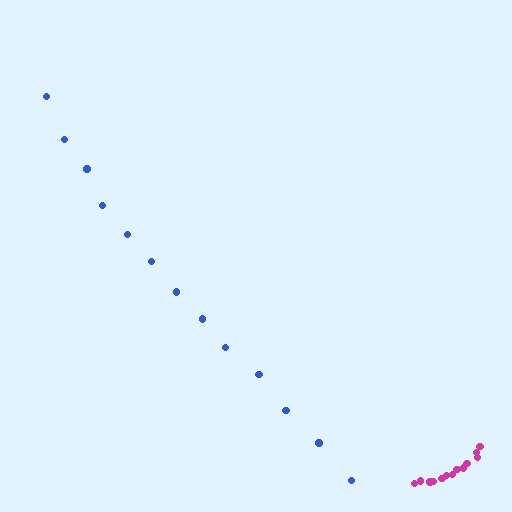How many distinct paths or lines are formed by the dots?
There are 2 distinct paths.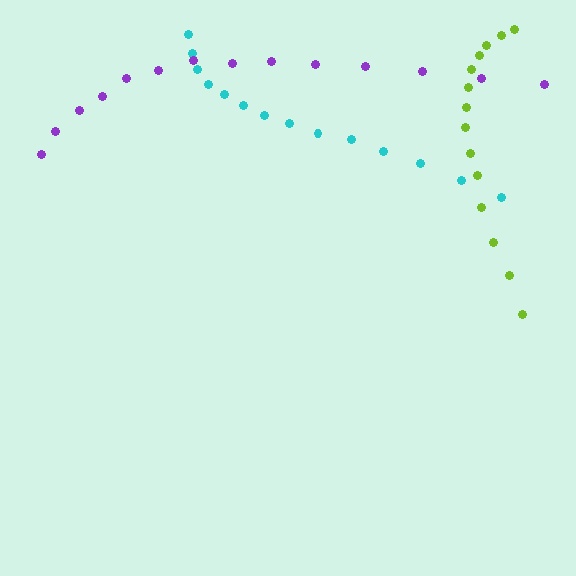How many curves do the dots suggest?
There are 3 distinct paths.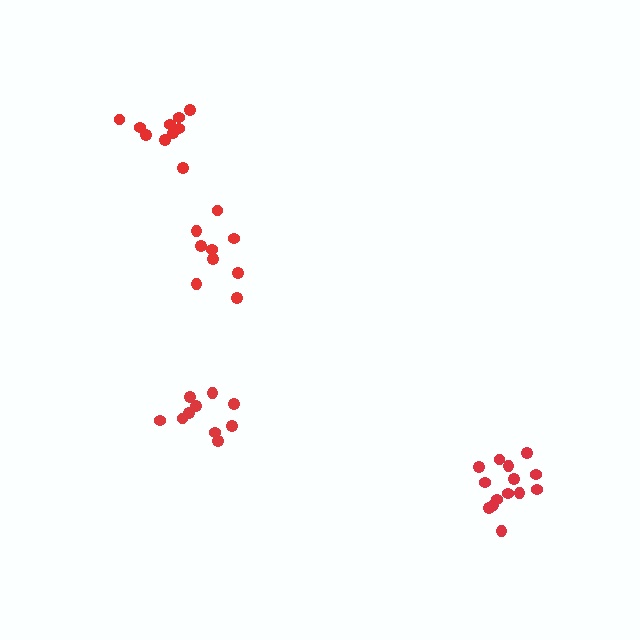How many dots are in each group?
Group 1: 9 dots, Group 2: 14 dots, Group 3: 10 dots, Group 4: 10 dots (43 total).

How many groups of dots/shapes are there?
There are 4 groups.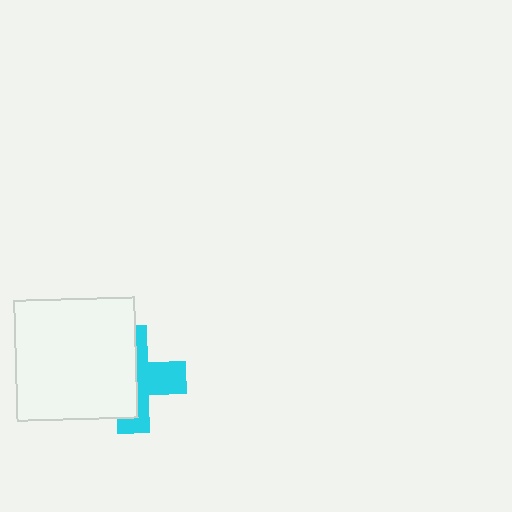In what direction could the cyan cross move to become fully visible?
The cyan cross could move right. That would shift it out from behind the white square entirely.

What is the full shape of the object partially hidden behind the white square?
The partially hidden object is a cyan cross.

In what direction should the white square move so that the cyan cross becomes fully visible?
The white square should move left. That is the shortest direction to clear the overlap and leave the cyan cross fully visible.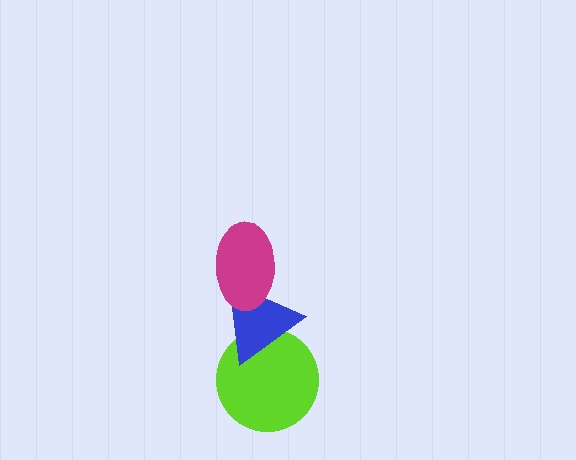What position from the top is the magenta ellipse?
The magenta ellipse is 1st from the top.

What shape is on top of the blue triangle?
The magenta ellipse is on top of the blue triangle.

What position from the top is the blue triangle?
The blue triangle is 2nd from the top.